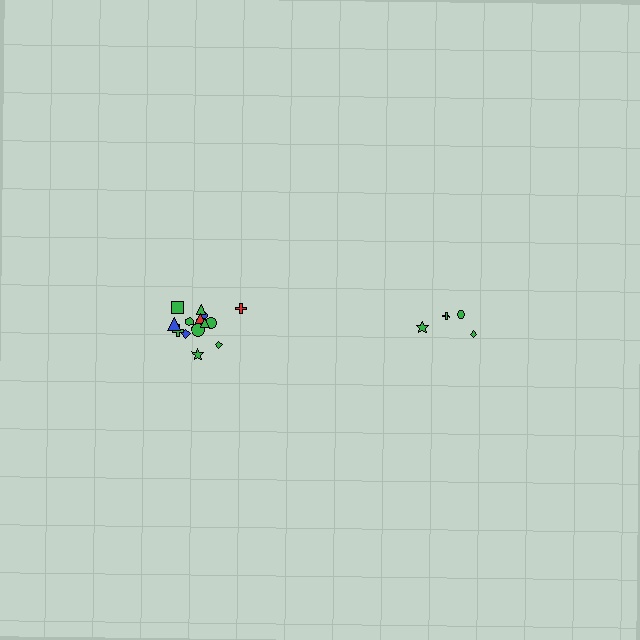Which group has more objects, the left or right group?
The left group.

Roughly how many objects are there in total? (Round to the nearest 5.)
Roughly 20 objects in total.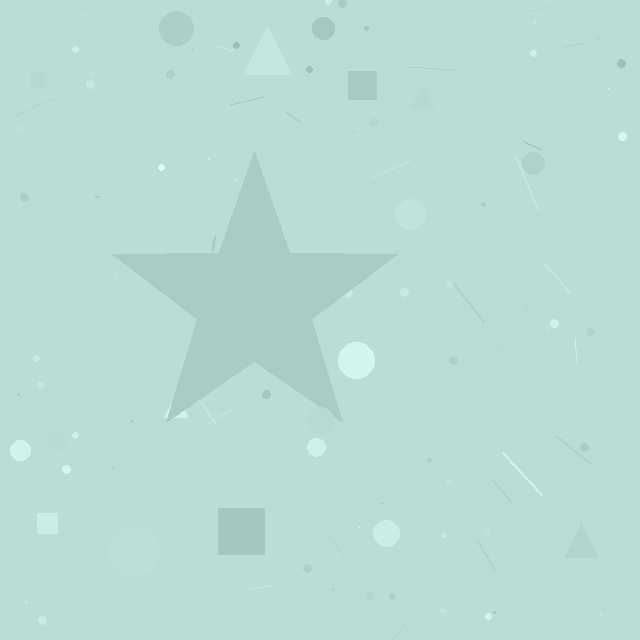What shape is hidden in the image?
A star is hidden in the image.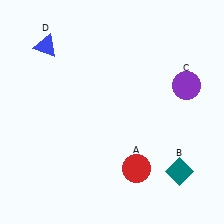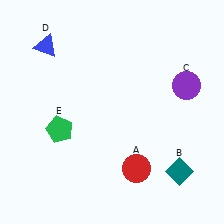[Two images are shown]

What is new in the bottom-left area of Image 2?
A green pentagon (E) was added in the bottom-left area of Image 2.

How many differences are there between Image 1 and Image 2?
There is 1 difference between the two images.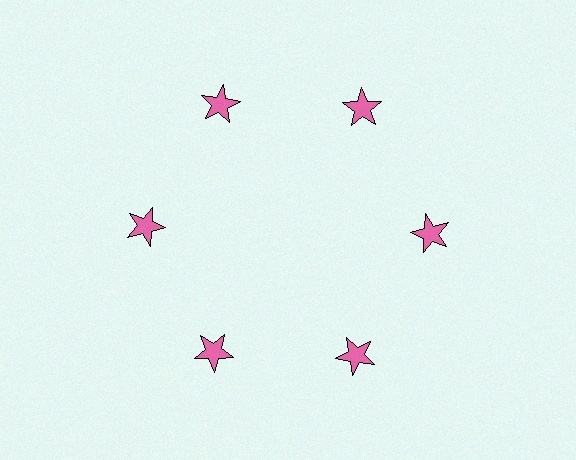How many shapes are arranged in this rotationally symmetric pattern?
There are 6 shapes, arranged in 6 groups of 1.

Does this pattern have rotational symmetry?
Yes, this pattern has 6-fold rotational symmetry. It looks the same after rotating 60 degrees around the center.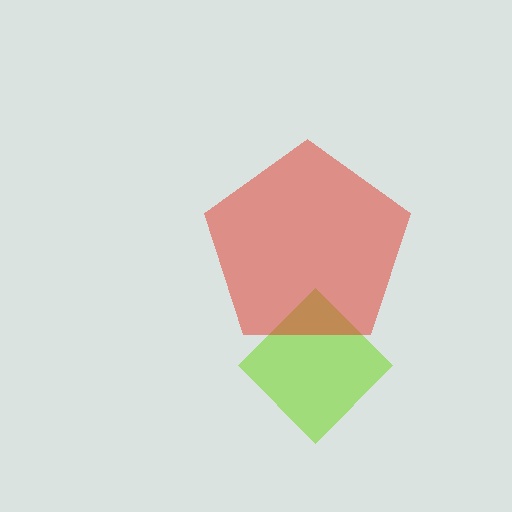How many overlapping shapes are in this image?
There are 2 overlapping shapes in the image.